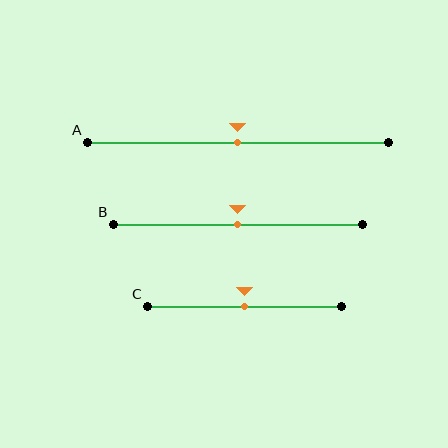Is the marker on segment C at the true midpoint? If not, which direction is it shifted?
Yes, the marker on segment C is at the true midpoint.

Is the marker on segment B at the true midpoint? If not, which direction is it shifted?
Yes, the marker on segment B is at the true midpoint.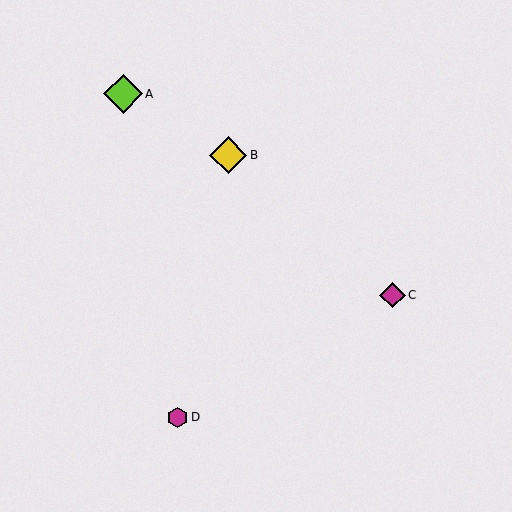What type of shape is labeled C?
Shape C is a magenta diamond.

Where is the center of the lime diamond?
The center of the lime diamond is at (123, 94).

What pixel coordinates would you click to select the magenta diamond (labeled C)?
Click at (392, 295) to select the magenta diamond C.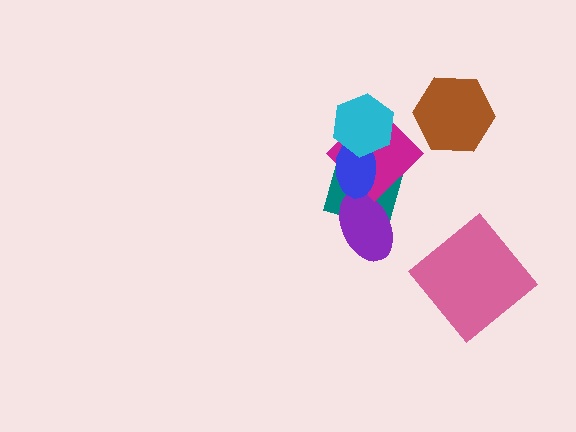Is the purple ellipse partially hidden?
Yes, it is partially covered by another shape.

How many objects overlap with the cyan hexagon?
2 objects overlap with the cyan hexagon.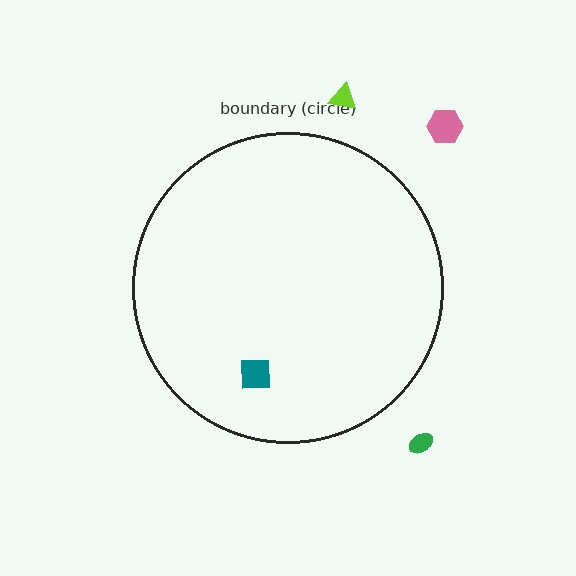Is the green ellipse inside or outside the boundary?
Outside.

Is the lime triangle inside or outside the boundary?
Outside.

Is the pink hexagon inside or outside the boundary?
Outside.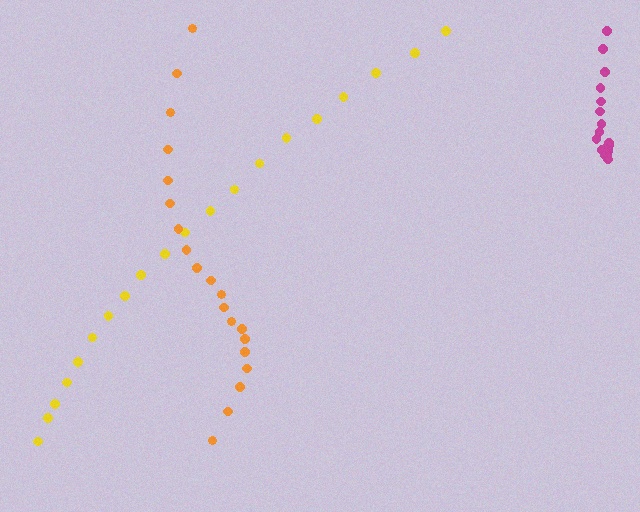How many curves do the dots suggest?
There are 3 distinct paths.